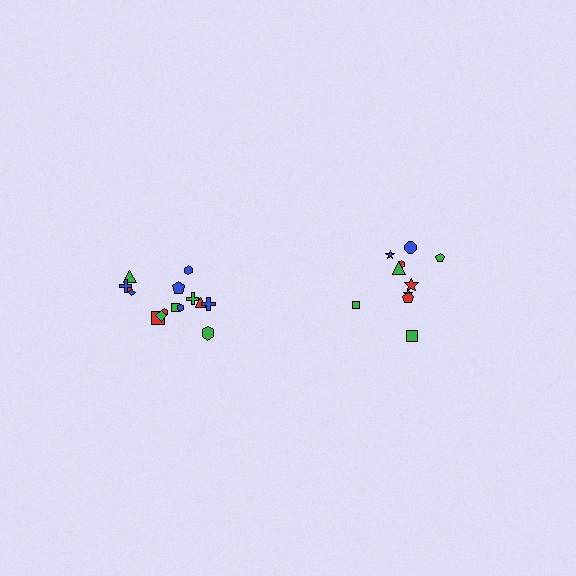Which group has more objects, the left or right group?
The left group.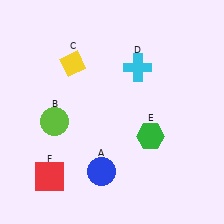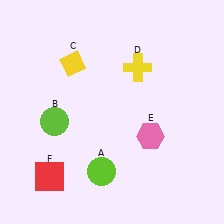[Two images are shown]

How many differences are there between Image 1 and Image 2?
There are 3 differences between the two images.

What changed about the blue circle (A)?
In Image 1, A is blue. In Image 2, it changed to lime.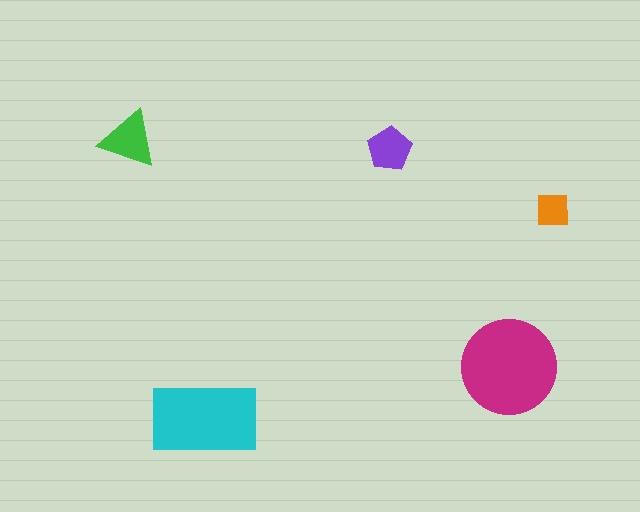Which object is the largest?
The magenta circle.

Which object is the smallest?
The orange square.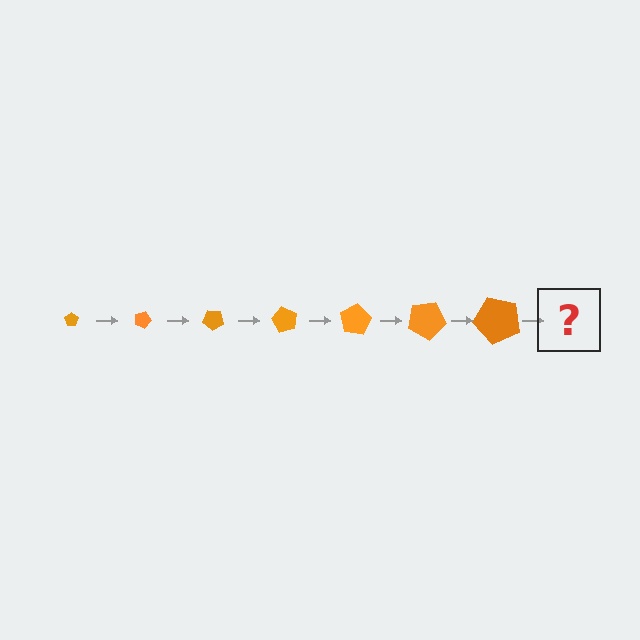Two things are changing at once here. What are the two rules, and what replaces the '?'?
The two rules are that the pentagon grows larger each step and it rotates 20 degrees each step. The '?' should be a pentagon, larger than the previous one and rotated 140 degrees from the start.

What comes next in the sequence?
The next element should be a pentagon, larger than the previous one and rotated 140 degrees from the start.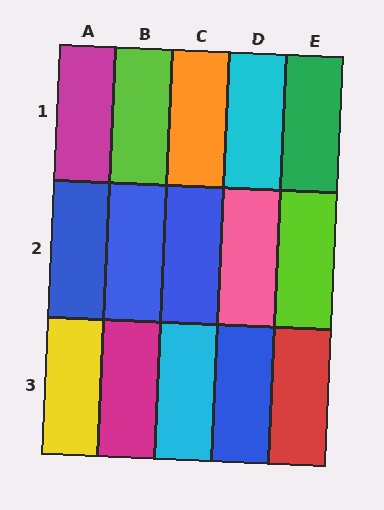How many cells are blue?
4 cells are blue.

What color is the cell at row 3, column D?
Blue.